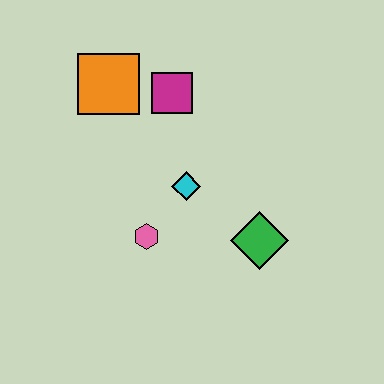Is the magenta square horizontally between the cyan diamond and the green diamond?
No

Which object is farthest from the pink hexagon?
The orange square is farthest from the pink hexagon.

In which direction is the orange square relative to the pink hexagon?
The orange square is above the pink hexagon.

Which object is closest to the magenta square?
The orange square is closest to the magenta square.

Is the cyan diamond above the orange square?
No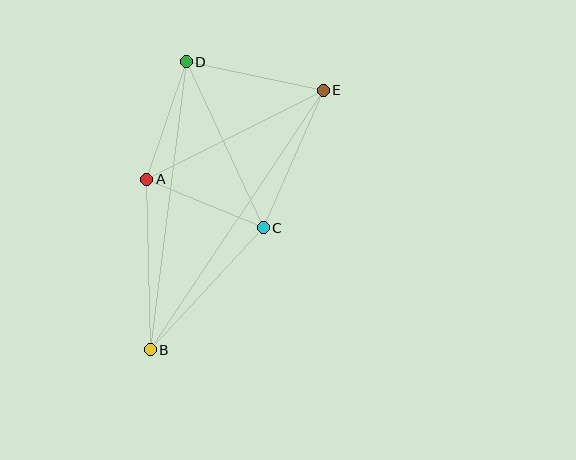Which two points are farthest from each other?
Points B and E are farthest from each other.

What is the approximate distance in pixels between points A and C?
The distance between A and C is approximately 126 pixels.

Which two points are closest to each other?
Points A and D are closest to each other.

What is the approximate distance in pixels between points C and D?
The distance between C and D is approximately 183 pixels.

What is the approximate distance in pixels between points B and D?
The distance between B and D is approximately 291 pixels.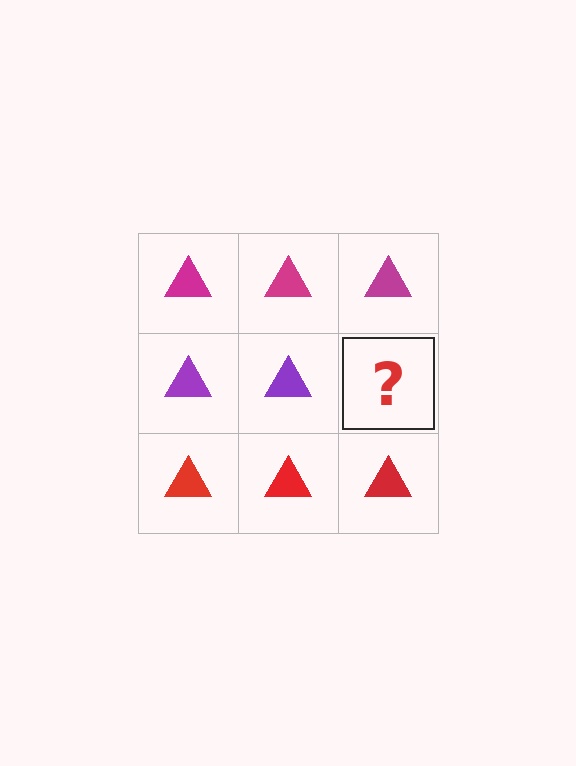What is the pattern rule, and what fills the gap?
The rule is that each row has a consistent color. The gap should be filled with a purple triangle.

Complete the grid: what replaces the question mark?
The question mark should be replaced with a purple triangle.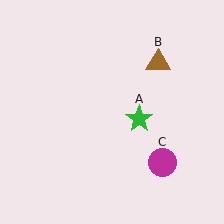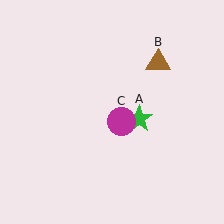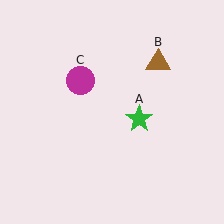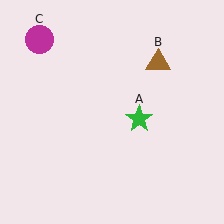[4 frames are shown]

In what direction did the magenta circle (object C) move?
The magenta circle (object C) moved up and to the left.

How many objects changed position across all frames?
1 object changed position: magenta circle (object C).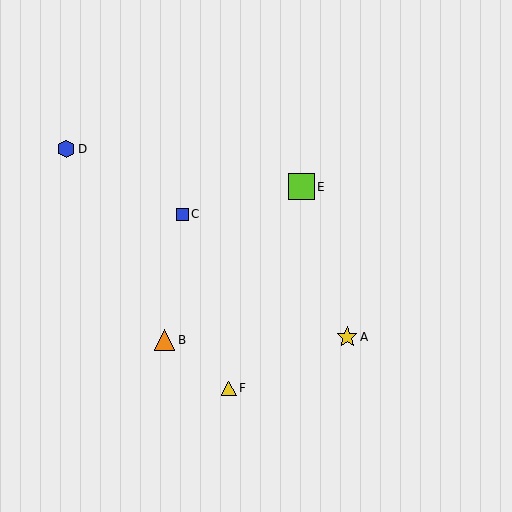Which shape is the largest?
The lime square (labeled E) is the largest.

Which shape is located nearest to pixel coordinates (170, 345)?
The orange triangle (labeled B) at (165, 340) is nearest to that location.